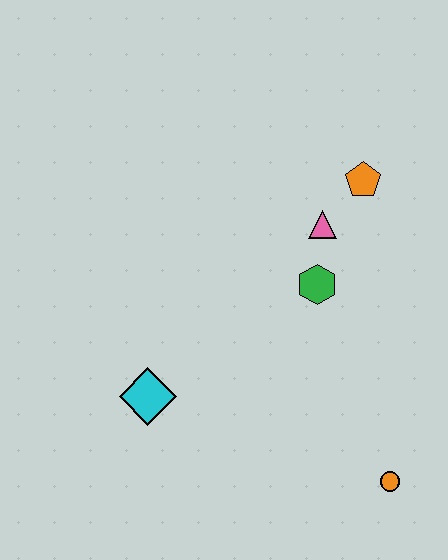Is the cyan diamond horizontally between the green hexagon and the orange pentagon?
No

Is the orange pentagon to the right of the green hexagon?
Yes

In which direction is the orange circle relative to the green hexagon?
The orange circle is below the green hexagon.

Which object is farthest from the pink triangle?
The orange circle is farthest from the pink triangle.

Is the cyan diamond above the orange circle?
Yes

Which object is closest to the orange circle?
The green hexagon is closest to the orange circle.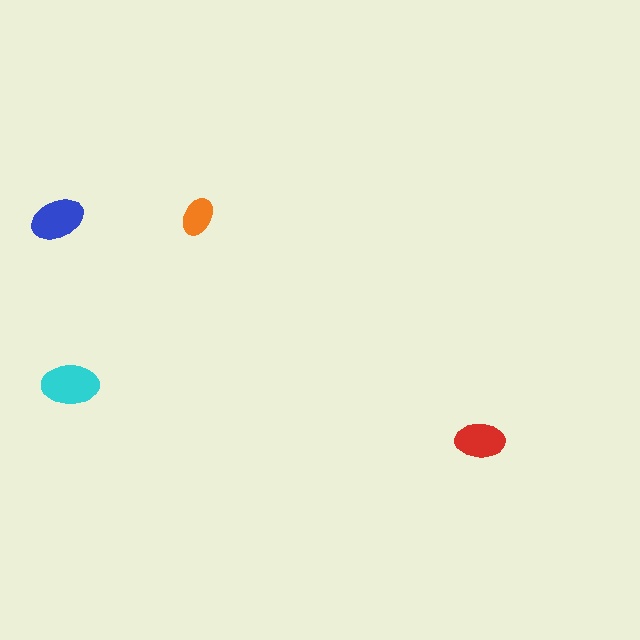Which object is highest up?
The orange ellipse is topmost.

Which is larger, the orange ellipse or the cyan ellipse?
The cyan one.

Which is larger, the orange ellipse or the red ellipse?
The red one.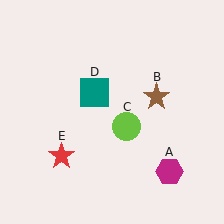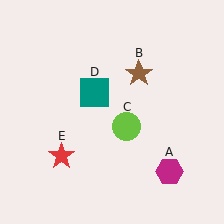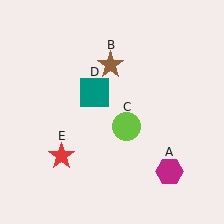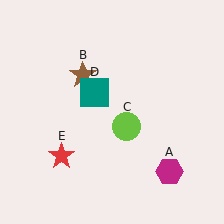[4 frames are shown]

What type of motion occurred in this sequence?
The brown star (object B) rotated counterclockwise around the center of the scene.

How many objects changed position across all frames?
1 object changed position: brown star (object B).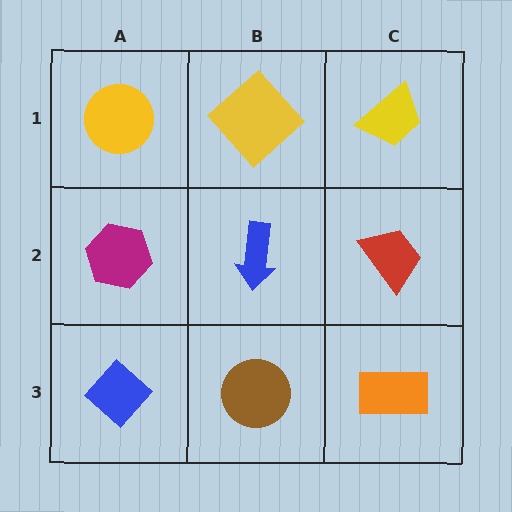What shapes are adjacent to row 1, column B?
A blue arrow (row 2, column B), a yellow circle (row 1, column A), a yellow trapezoid (row 1, column C).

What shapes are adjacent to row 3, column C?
A red trapezoid (row 2, column C), a brown circle (row 3, column B).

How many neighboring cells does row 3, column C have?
2.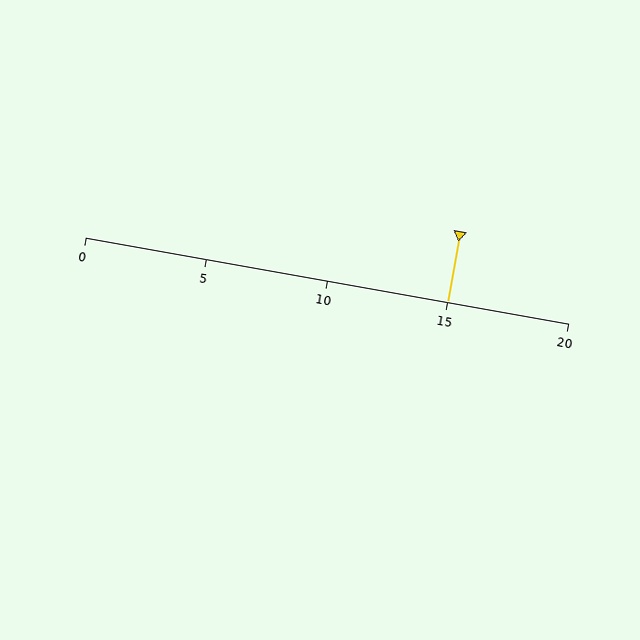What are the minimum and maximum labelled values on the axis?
The axis runs from 0 to 20.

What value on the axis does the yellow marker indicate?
The marker indicates approximately 15.